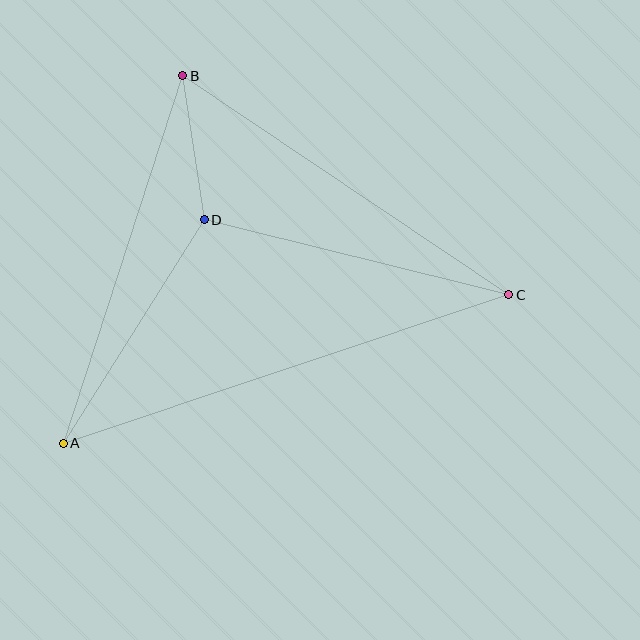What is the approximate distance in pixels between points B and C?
The distance between B and C is approximately 393 pixels.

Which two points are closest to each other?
Points B and D are closest to each other.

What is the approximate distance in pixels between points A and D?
The distance between A and D is approximately 264 pixels.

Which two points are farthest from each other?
Points A and C are farthest from each other.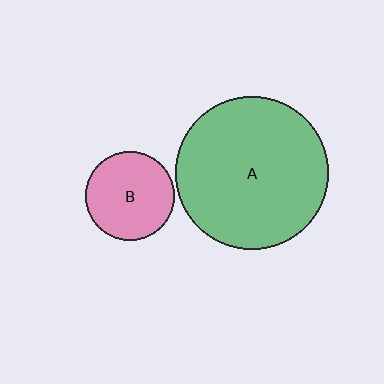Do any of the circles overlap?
No, none of the circles overlap.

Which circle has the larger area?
Circle A (green).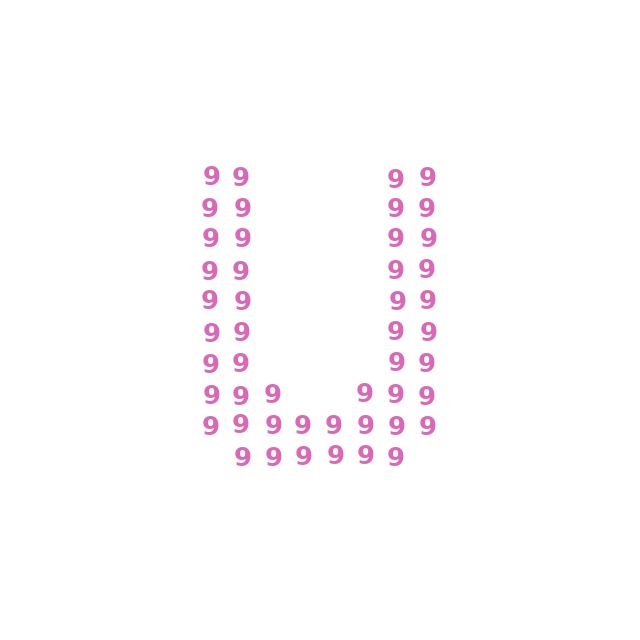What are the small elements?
The small elements are digit 9's.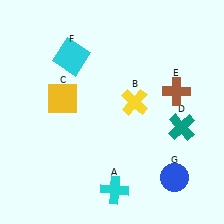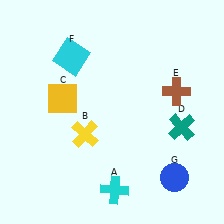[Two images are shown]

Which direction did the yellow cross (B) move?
The yellow cross (B) moved left.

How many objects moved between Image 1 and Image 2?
1 object moved between the two images.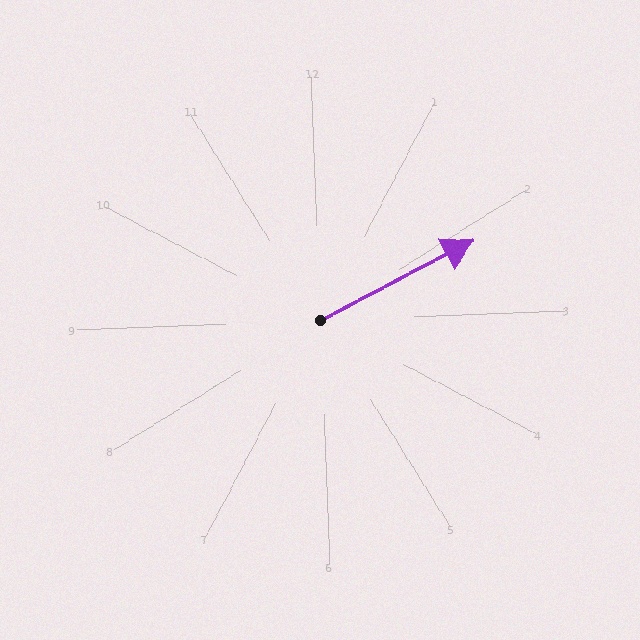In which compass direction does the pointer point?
Northeast.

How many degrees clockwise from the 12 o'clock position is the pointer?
Approximately 65 degrees.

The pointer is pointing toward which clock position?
Roughly 2 o'clock.